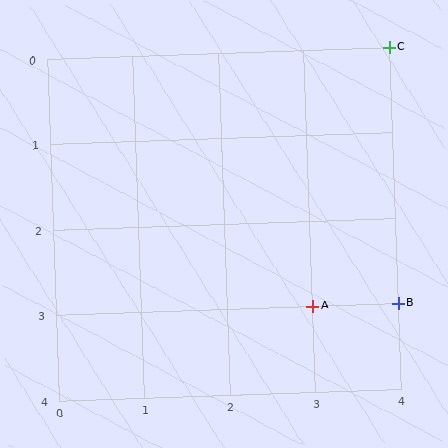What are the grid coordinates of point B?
Point B is at grid coordinates (4, 3).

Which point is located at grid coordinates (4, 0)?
Point C is at (4, 0).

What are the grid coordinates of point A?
Point A is at grid coordinates (3, 3).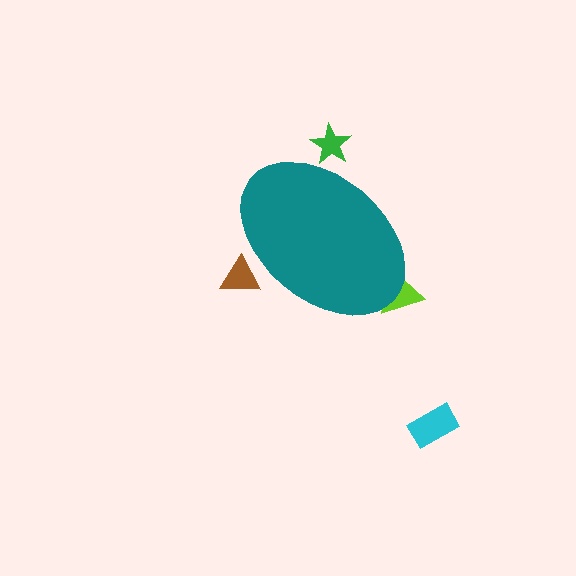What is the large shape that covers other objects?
A teal ellipse.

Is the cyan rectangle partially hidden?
No, the cyan rectangle is fully visible.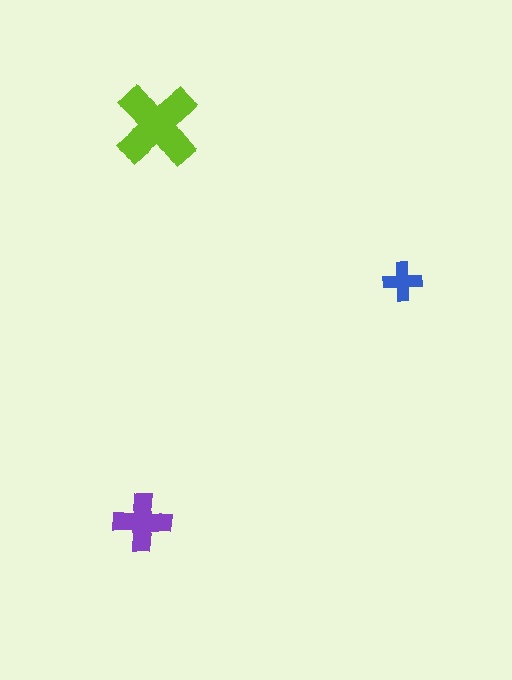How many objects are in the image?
There are 3 objects in the image.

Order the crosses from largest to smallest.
the lime one, the purple one, the blue one.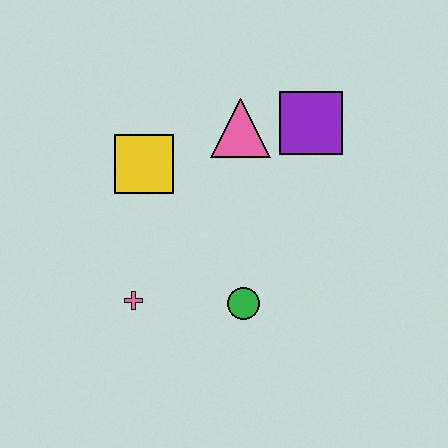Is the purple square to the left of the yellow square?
No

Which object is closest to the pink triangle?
The purple square is closest to the pink triangle.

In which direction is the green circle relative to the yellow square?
The green circle is below the yellow square.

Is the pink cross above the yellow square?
No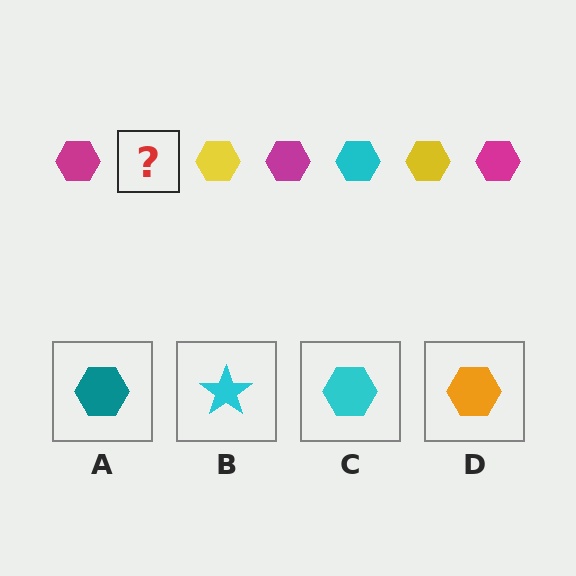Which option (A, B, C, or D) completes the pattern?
C.